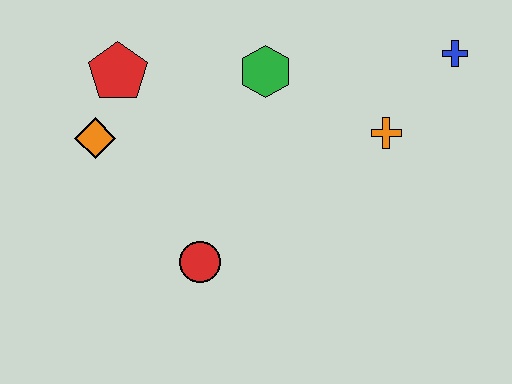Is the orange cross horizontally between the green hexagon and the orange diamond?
No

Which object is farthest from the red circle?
The blue cross is farthest from the red circle.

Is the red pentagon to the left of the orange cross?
Yes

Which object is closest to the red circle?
The orange diamond is closest to the red circle.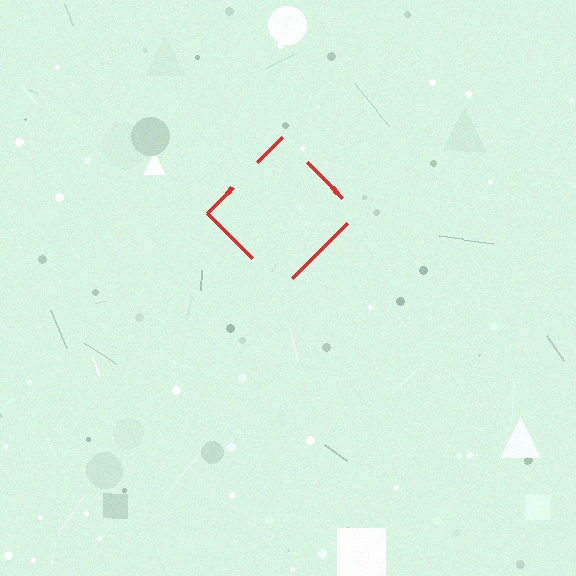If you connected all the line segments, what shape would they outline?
They would outline a diamond.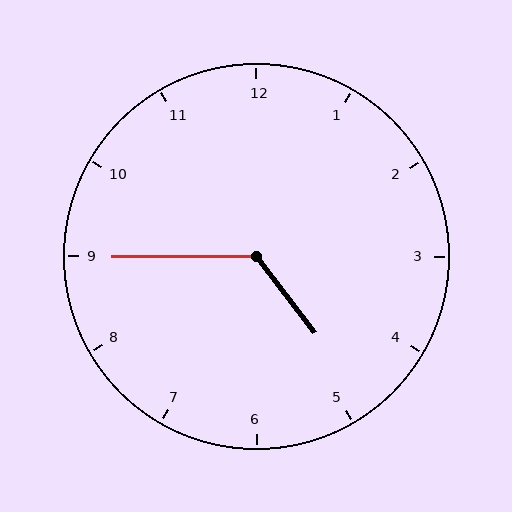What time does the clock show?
4:45.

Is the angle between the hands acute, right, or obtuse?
It is obtuse.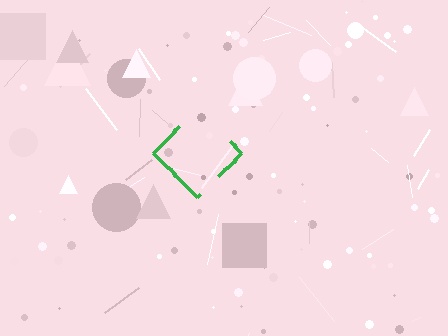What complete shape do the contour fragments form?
The contour fragments form a diamond.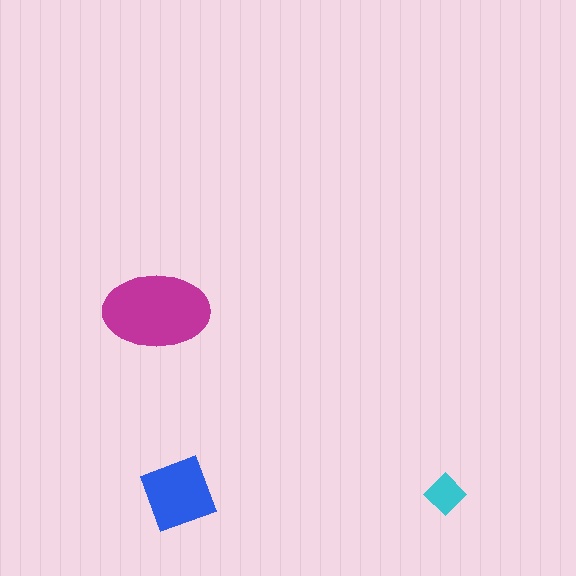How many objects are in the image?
There are 3 objects in the image.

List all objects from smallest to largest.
The cyan diamond, the blue square, the magenta ellipse.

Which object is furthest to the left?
The magenta ellipse is leftmost.